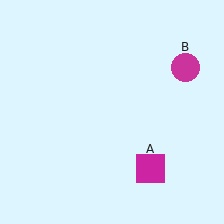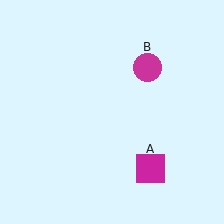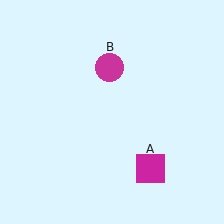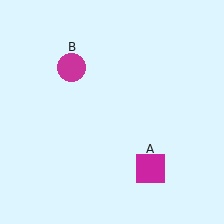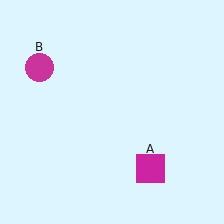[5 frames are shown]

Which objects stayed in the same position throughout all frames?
Magenta square (object A) remained stationary.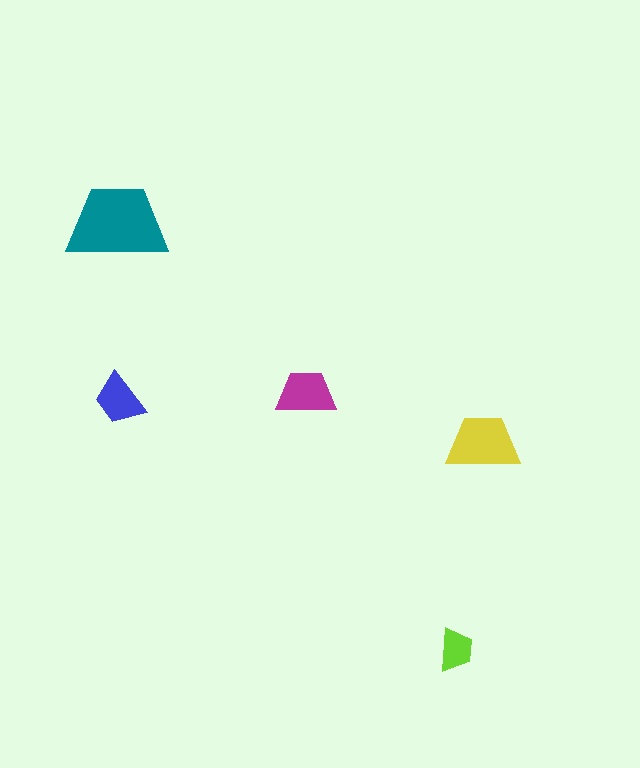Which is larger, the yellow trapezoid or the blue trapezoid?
The yellow one.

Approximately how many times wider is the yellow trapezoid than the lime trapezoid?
About 1.5 times wider.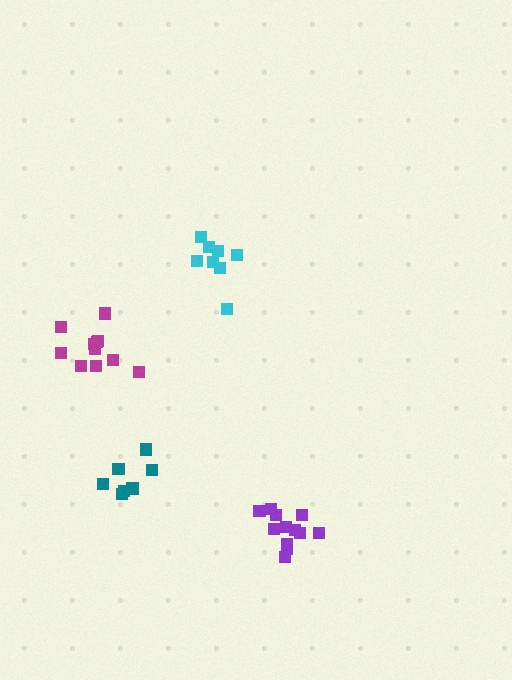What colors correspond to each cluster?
The clusters are colored: purple, teal, cyan, magenta.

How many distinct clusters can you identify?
There are 4 distinct clusters.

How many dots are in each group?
Group 1: 12 dots, Group 2: 7 dots, Group 3: 8 dots, Group 4: 11 dots (38 total).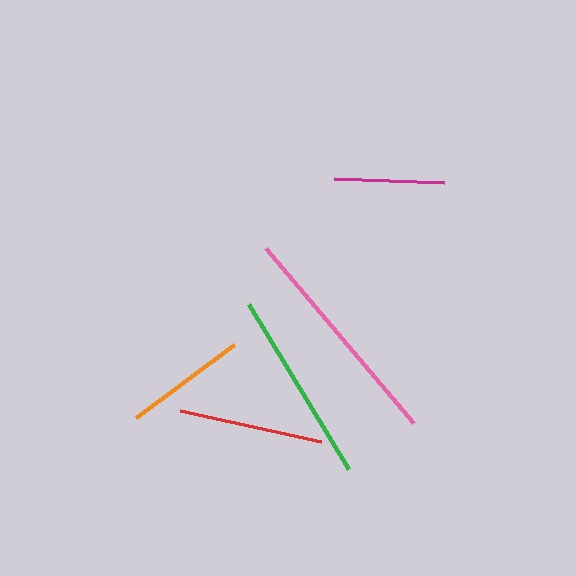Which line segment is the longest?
The pink line is the longest at approximately 229 pixels.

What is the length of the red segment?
The red segment is approximately 145 pixels long.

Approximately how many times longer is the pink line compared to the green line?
The pink line is approximately 1.2 times the length of the green line.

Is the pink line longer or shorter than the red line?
The pink line is longer than the red line.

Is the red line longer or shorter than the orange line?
The red line is longer than the orange line.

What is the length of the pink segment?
The pink segment is approximately 229 pixels long.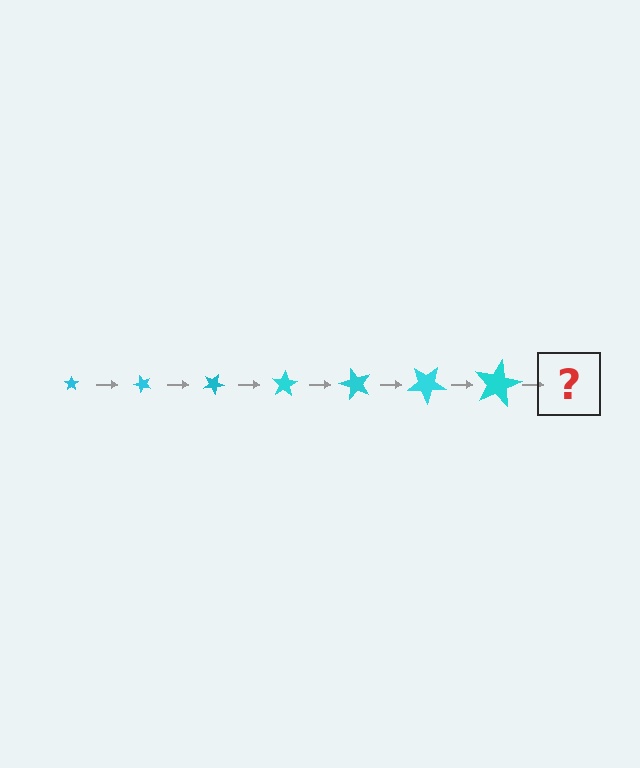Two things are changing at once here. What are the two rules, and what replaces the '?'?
The two rules are that the star grows larger each step and it rotates 50 degrees each step. The '?' should be a star, larger than the previous one and rotated 350 degrees from the start.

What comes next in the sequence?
The next element should be a star, larger than the previous one and rotated 350 degrees from the start.